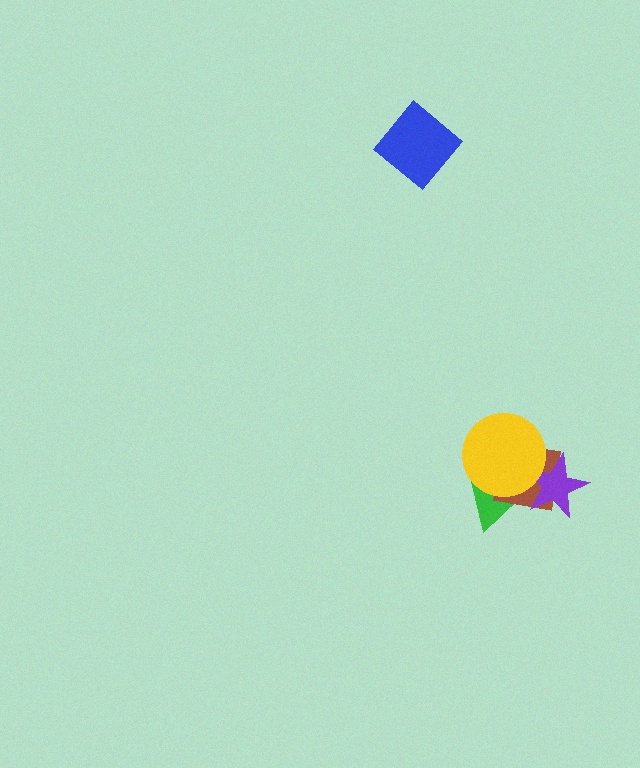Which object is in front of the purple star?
The yellow circle is in front of the purple star.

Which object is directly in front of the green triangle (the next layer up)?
The brown square is directly in front of the green triangle.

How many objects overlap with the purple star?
3 objects overlap with the purple star.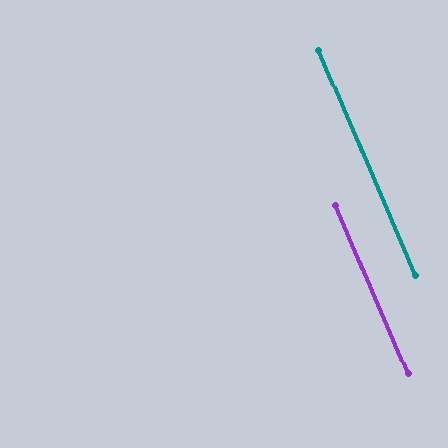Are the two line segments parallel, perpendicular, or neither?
Parallel — their directions differ by only 0.2°.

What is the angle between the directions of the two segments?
Approximately 0 degrees.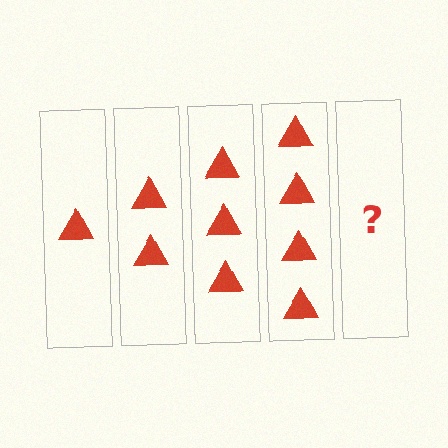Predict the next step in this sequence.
The next step is 5 triangles.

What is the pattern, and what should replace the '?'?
The pattern is that each step adds one more triangle. The '?' should be 5 triangles.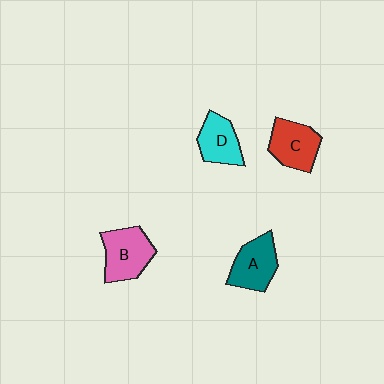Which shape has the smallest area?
Shape D (cyan).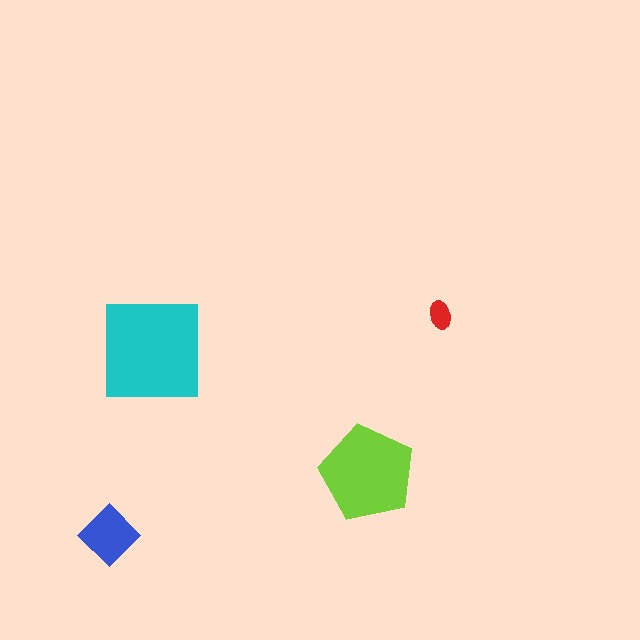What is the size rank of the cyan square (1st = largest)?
1st.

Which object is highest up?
The red ellipse is topmost.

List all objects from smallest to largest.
The red ellipse, the blue diamond, the lime pentagon, the cyan square.